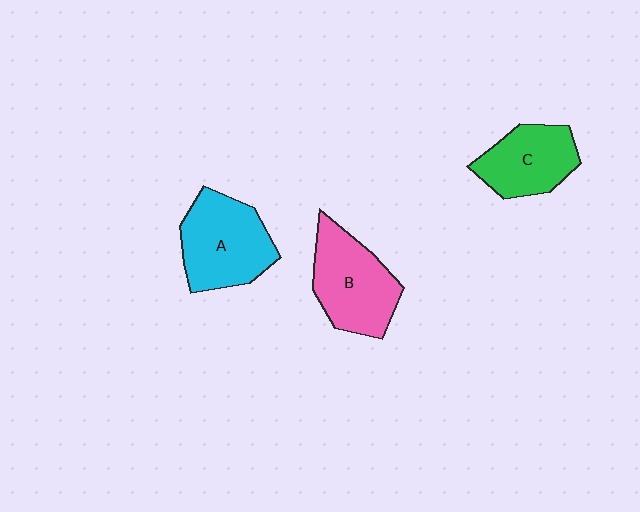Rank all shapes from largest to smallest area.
From largest to smallest: A (cyan), B (pink), C (green).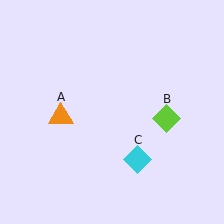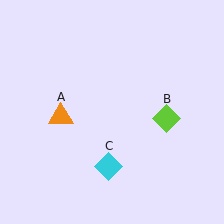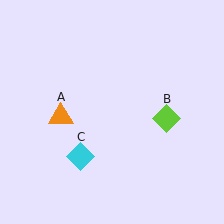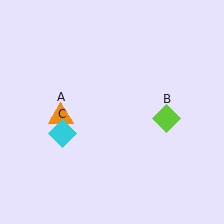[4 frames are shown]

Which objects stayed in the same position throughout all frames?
Orange triangle (object A) and lime diamond (object B) remained stationary.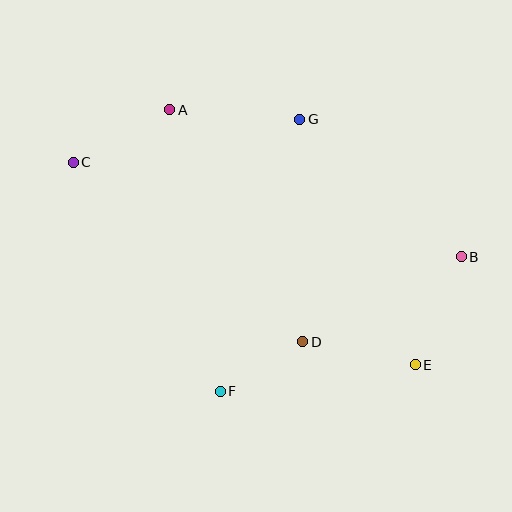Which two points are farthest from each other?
Points B and C are farthest from each other.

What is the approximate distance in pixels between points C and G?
The distance between C and G is approximately 231 pixels.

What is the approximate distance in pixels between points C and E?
The distance between C and E is approximately 398 pixels.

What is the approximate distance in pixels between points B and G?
The distance between B and G is approximately 212 pixels.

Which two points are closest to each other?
Points D and F are closest to each other.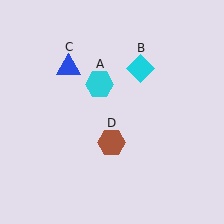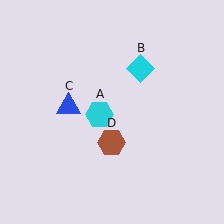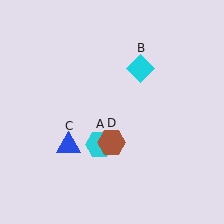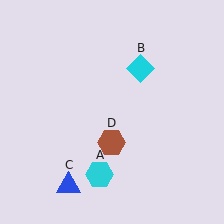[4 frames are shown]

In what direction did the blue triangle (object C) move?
The blue triangle (object C) moved down.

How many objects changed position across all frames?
2 objects changed position: cyan hexagon (object A), blue triangle (object C).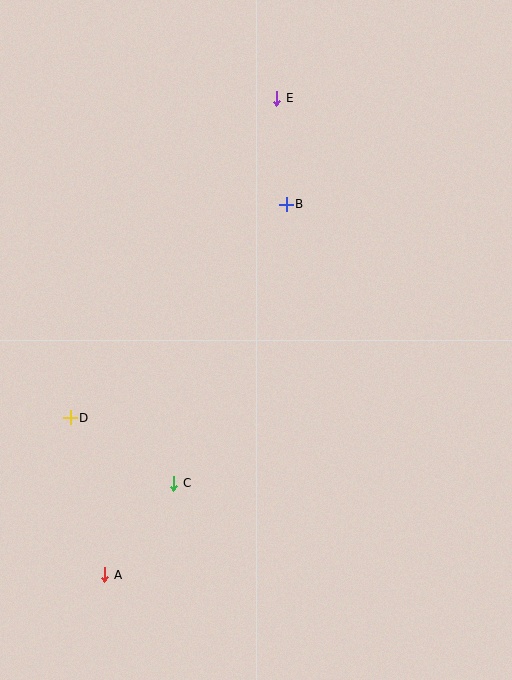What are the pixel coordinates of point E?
Point E is at (277, 98).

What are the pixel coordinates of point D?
Point D is at (70, 418).